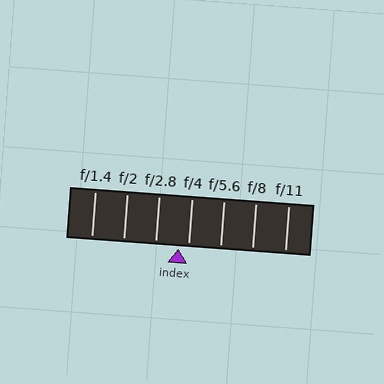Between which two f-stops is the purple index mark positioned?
The index mark is between f/2.8 and f/4.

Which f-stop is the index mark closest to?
The index mark is closest to f/4.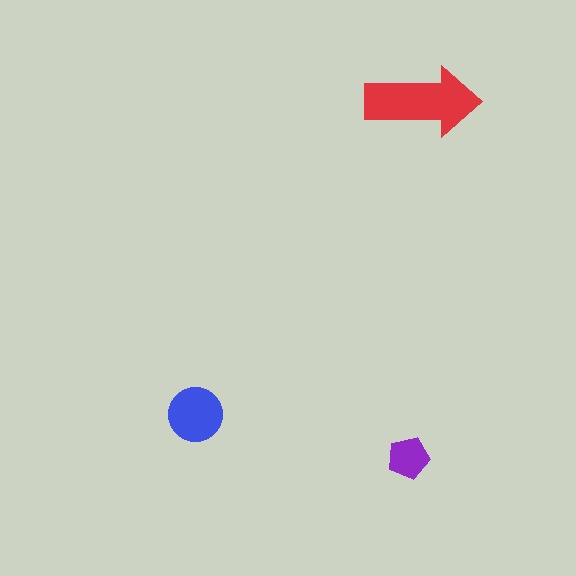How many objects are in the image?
There are 3 objects in the image.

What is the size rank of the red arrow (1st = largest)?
1st.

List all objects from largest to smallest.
The red arrow, the blue circle, the purple pentagon.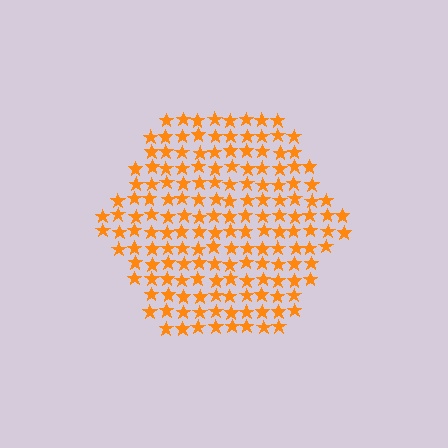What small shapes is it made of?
It is made of small stars.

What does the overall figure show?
The overall figure shows a hexagon.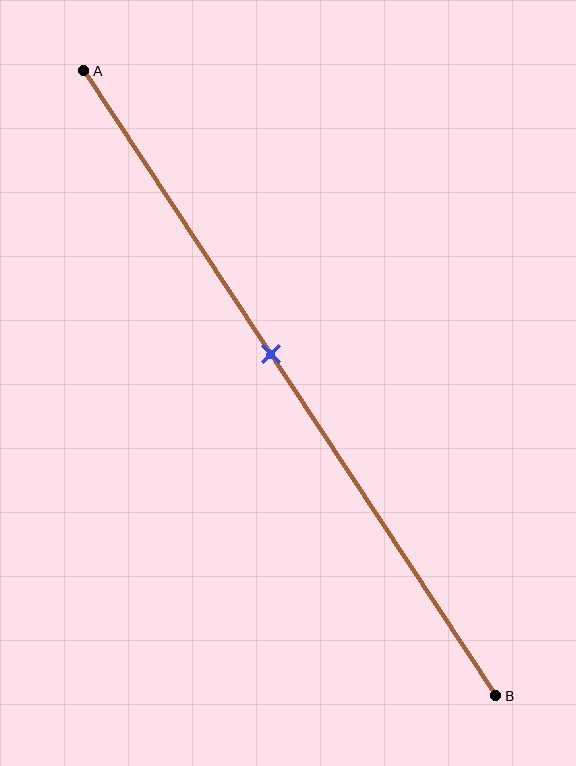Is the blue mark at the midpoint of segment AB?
No, the mark is at about 45% from A, not at the 50% midpoint.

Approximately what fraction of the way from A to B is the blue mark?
The blue mark is approximately 45% of the way from A to B.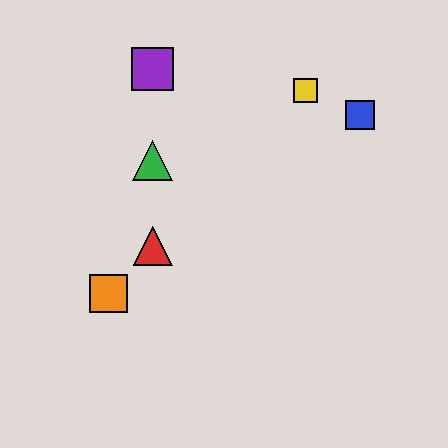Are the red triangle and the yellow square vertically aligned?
No, the red triangle is at x≈153 and the yellow square is at x≈306.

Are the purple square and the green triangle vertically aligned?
Yes, both are at x≈153.